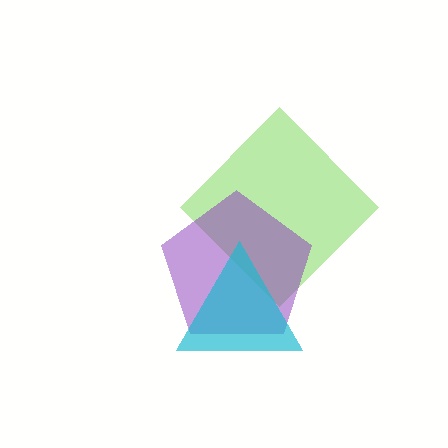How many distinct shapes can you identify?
There are 3 distinct shapes: a lime diamond, a purple pentagon, a cyan triangle.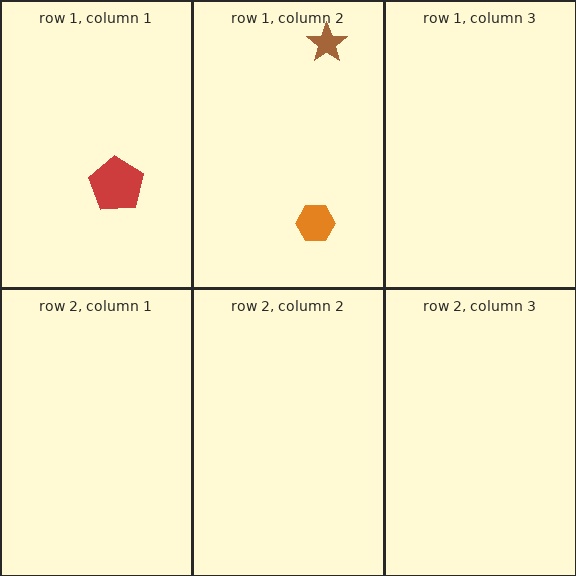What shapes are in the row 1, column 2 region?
The orange hexagon, the brown star.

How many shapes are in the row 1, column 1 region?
1.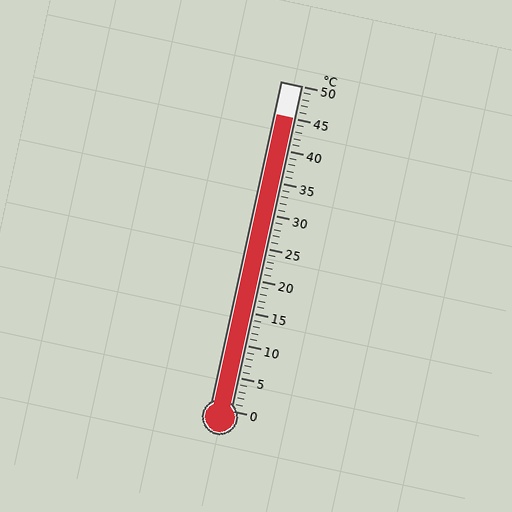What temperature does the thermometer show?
The thermometer shows approximately 45°C.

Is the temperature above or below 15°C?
The temperature is above 15°C.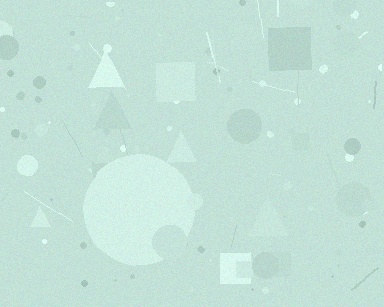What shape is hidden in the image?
A circle is hidden in the image.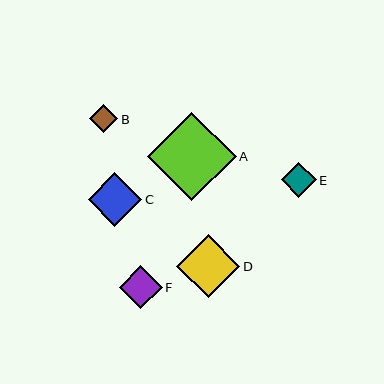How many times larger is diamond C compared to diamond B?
Diamond C is approximately 1.9 times the size of diamond B.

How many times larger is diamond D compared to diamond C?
Diamond D is approximately 1.2 times the size of diamond C.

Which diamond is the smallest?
Diamond B is the smallest with a size of approximately 28 pixels.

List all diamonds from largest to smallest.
From largest to smallest: A, D, C, F, E, B.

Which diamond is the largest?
Diamond A is the largest with a size of approximately 89 pixels.